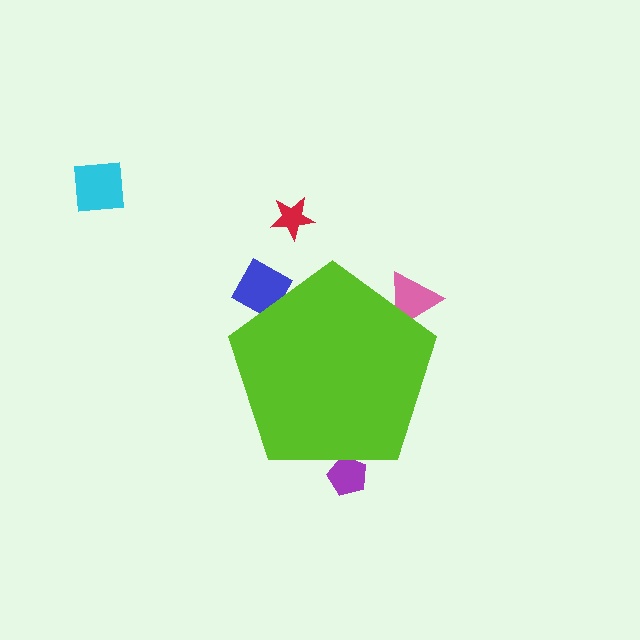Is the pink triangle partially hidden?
Yes, the pink triangle is partially hidden behind the lime pentagon.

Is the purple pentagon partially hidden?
Yes, the purple pentagon is partially hidden behind the lime pentagon.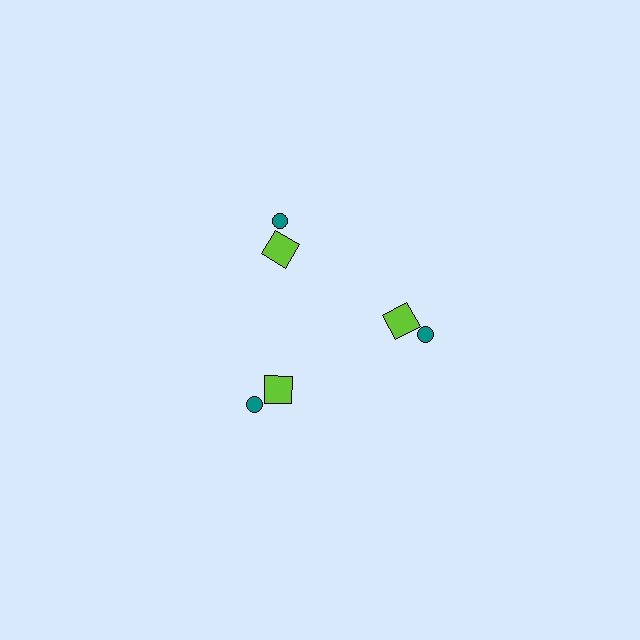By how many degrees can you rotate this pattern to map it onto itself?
The pattern maps onto itself every 120 degrees of rotation.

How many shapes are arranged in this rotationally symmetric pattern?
There are 6 shapes, arranged in 3 groups of 2.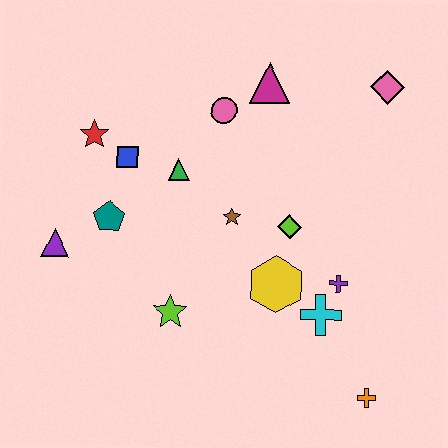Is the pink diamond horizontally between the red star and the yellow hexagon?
No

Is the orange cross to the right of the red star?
Yes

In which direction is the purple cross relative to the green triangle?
The purple cross is to the right of the green triangle.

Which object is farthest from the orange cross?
The red star is farthest from the orange cross.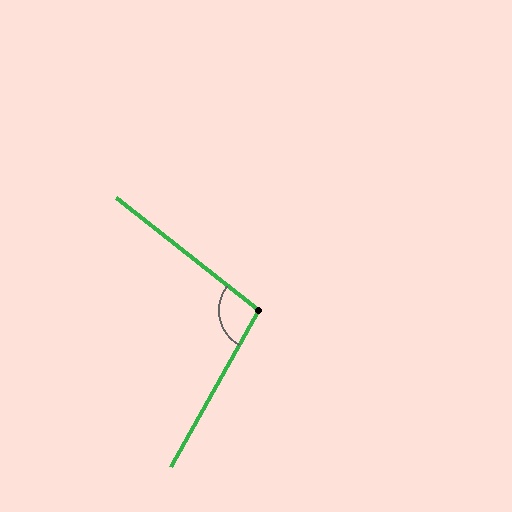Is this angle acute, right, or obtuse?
It is obtuse.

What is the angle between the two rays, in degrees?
Approximately 99 degrees.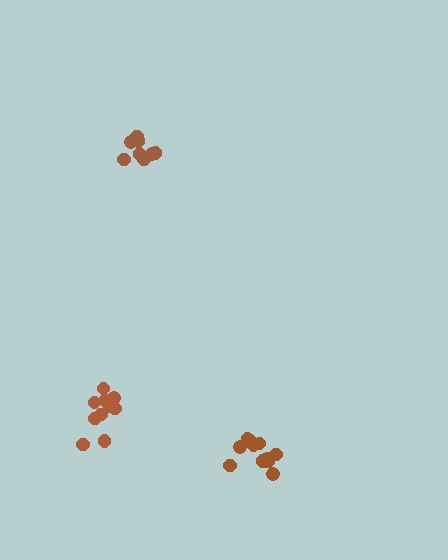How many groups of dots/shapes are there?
There are 3 groups.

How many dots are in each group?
Group 1: 11 dots, Group 2: 8 dots, Group 3: 11 dots (30 total).